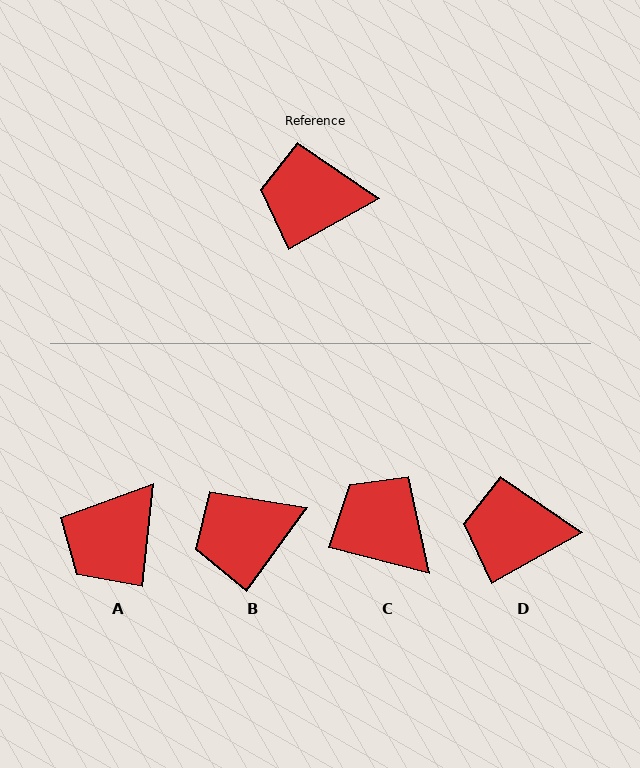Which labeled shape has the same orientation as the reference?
D.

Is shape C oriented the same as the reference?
No, it is off by about 43 degrees.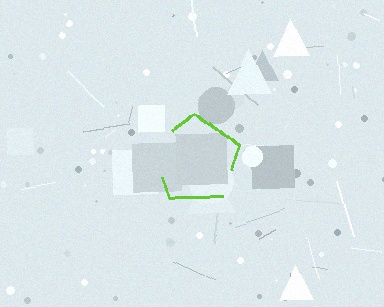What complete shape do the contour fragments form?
The contour fragments form a pentagon.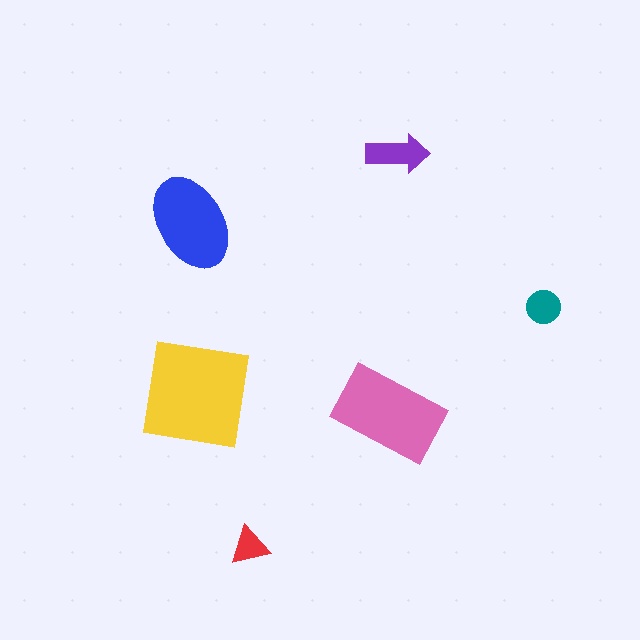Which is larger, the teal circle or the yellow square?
The yellow square.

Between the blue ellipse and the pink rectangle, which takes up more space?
The pink rectangle.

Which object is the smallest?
The red triangle.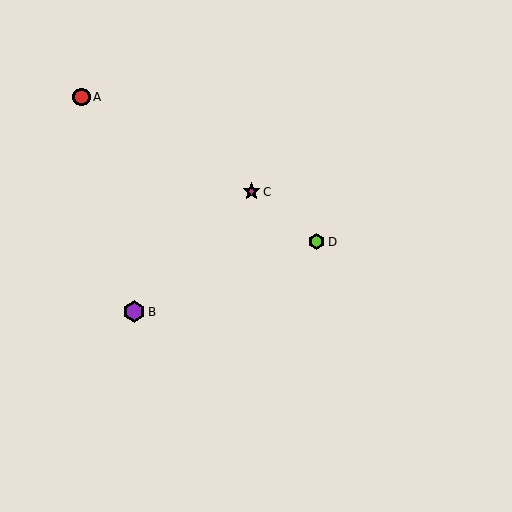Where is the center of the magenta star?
The center of the magenta star is at (251, 192).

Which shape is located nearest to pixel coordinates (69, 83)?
The red circle (labeled A) at (82, 97) is nearest to that location.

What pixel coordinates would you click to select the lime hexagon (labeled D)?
Click at (317, 242) to select the lime hexagon D.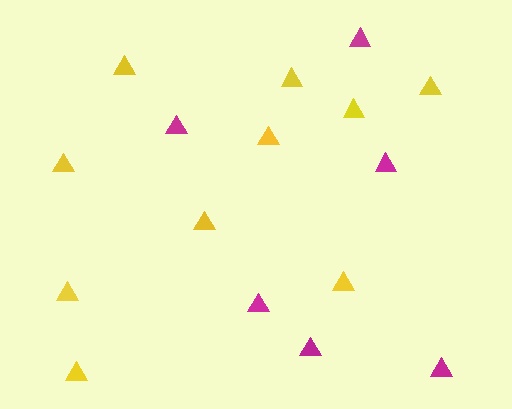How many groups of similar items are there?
There are 2 groups: one group of magenta triangles (6) and one group of yellow triangles (10).